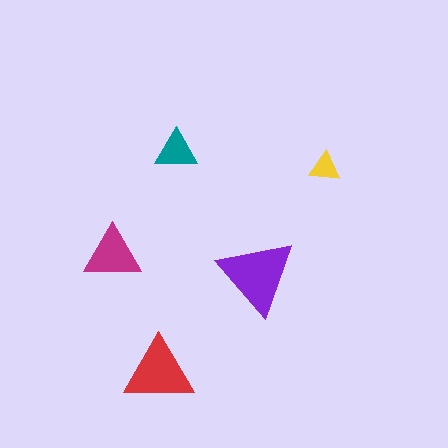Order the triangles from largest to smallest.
the purple one, the red one, the magenta one, the teal one, the yellow one.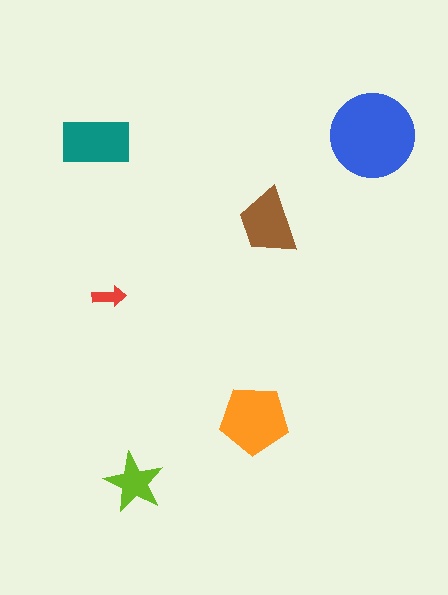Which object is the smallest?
The red arrow.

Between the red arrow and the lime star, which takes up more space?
The lime star.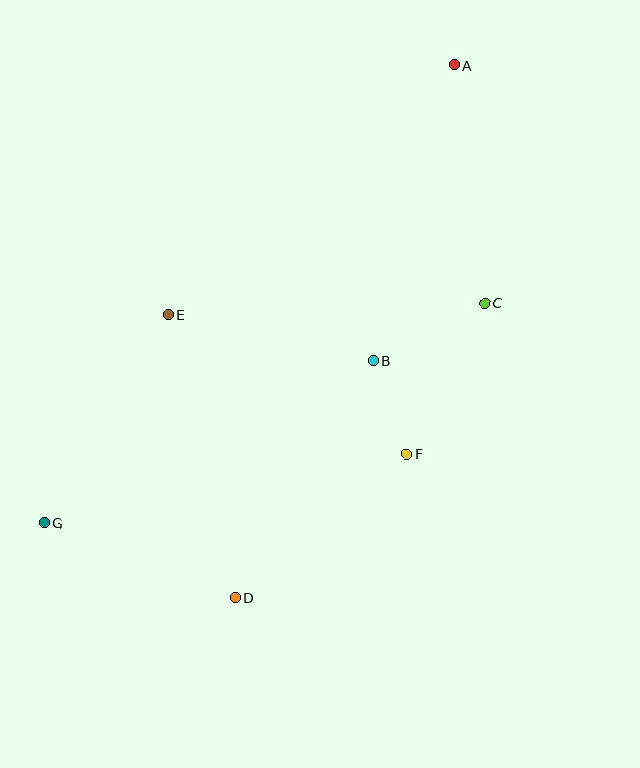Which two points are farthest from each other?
Points A and G are farthest from each other.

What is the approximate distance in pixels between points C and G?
The distance between C and G is approximately 492 pixels.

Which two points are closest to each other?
Points B and F are closest to each other.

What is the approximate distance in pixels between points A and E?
The distance between A and E is approximately 380 pixels.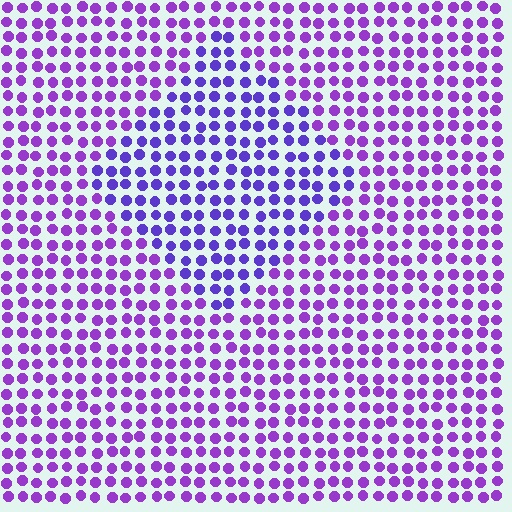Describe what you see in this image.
The image is filled with small purple elements in a uniform arrangement. A diamond-shaped region is visible where the elements are tinted to a slightly different hue, forming a subtle color boundary.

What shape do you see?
I see a diamond.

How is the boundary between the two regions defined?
The boundary is defined purely by a slight shift in hue (about 24 degrees). Spacing, size, and orientation are identical on both sides.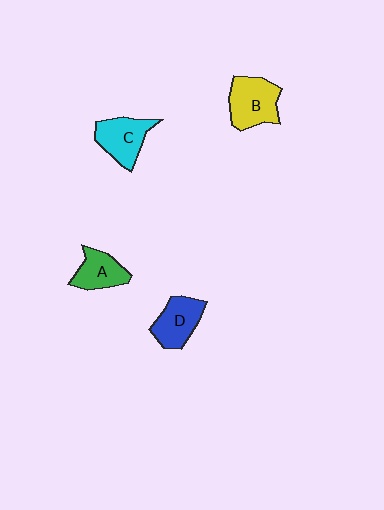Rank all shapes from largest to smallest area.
From largest to smallest: B (yellow), C (cyan), D (blue), A (green).